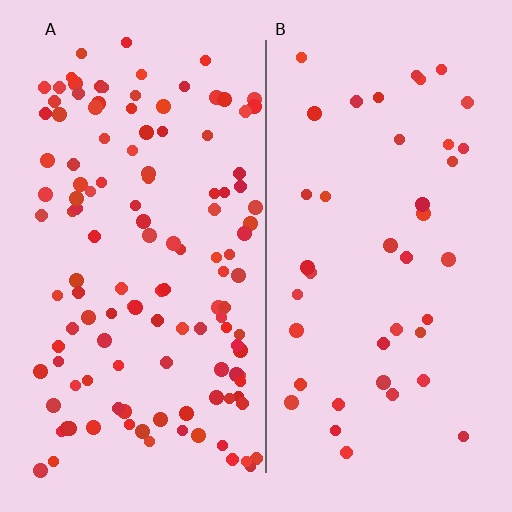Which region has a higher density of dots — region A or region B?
A (the left).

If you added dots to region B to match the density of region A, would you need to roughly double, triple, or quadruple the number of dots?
Approximately triple.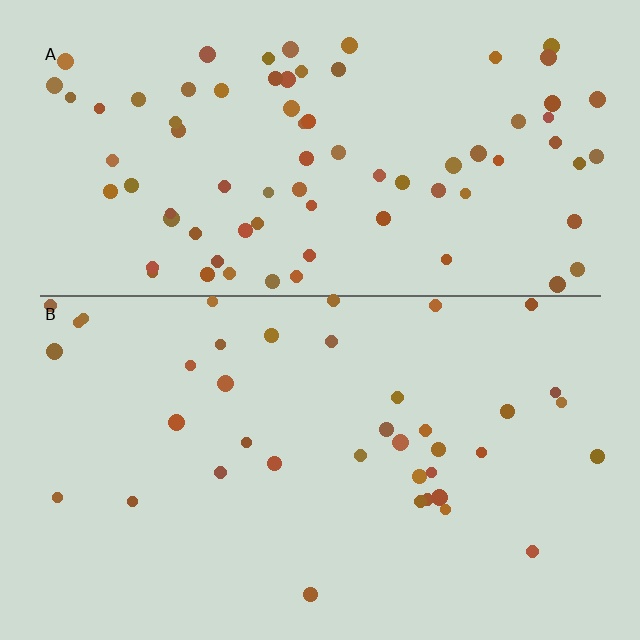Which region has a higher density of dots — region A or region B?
A (the top).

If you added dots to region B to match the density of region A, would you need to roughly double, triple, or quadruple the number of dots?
Approximately double.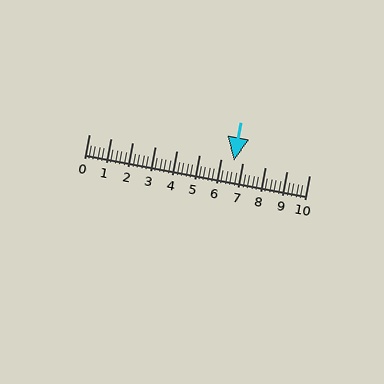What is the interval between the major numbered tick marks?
The major tick marks are spaced 1 units apart.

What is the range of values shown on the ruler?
The ruler shows values from 0 to 10.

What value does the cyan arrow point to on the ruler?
The cyan arrow points to approximately 6.6.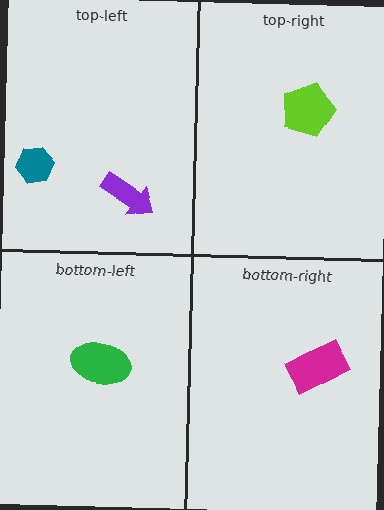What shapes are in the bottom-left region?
The green ellipse.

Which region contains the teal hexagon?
The top-left region.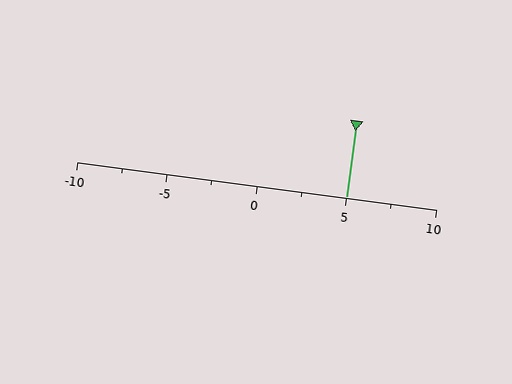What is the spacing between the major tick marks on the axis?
The major ticks are spaced 5 apart.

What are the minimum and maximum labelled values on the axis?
The axis runs from -10 to 10.